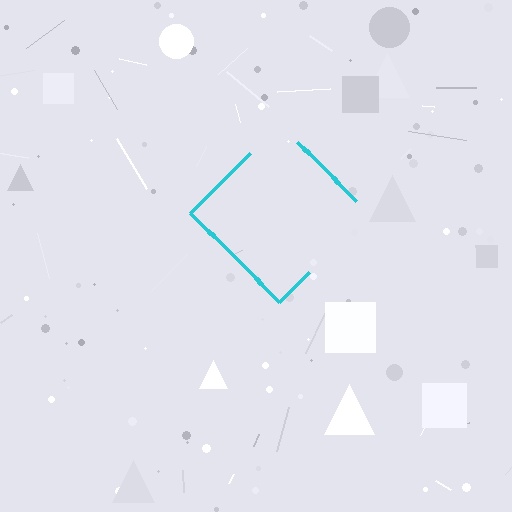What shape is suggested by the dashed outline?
The dashed outline suggests a diamond.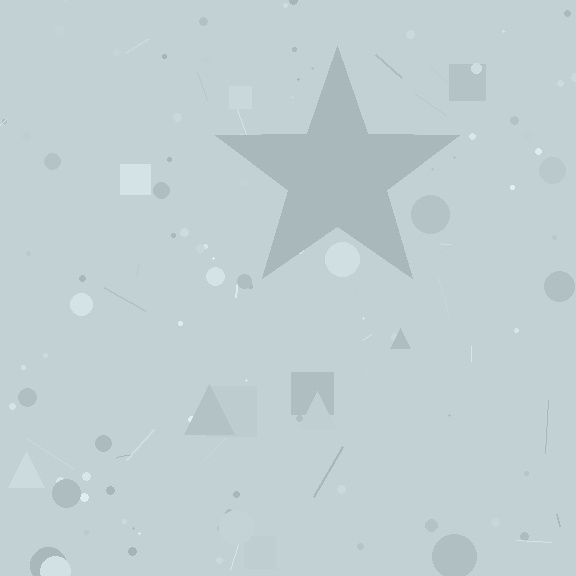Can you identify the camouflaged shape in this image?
The camouflaged shape is a star.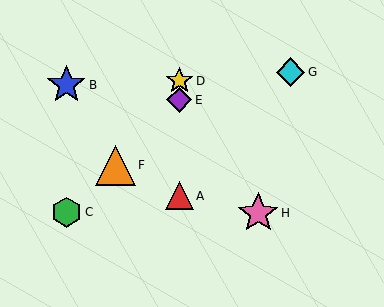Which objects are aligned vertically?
Objects A, D, E are aligned vertically.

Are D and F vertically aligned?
No, D is at x≈179 and F is at x≈115.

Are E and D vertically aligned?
Yes, both are at x≈179.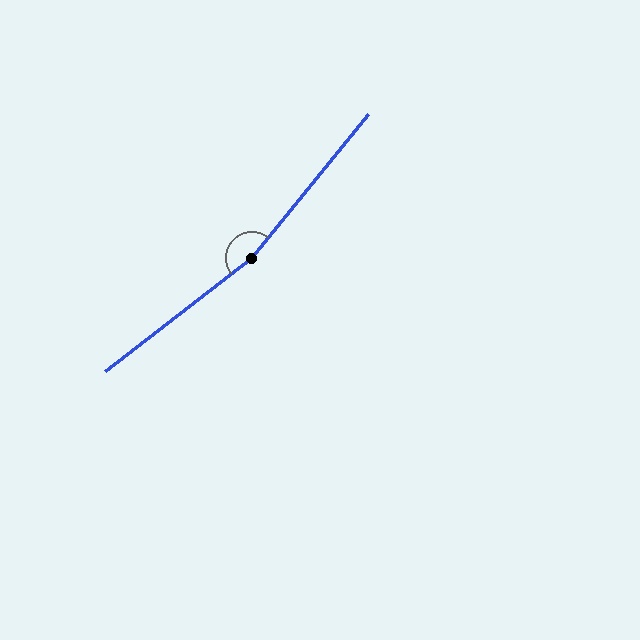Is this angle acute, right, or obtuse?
It is obtuse.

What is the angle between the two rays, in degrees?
Approximately 167 degrees.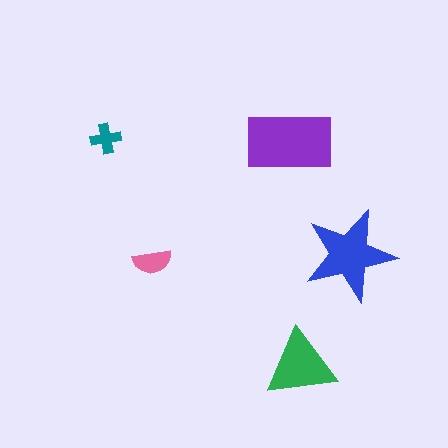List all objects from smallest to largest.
The teal cross, the pink semicircle, the green triangle, the blue star, the purple rectangle.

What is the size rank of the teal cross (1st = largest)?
5th.